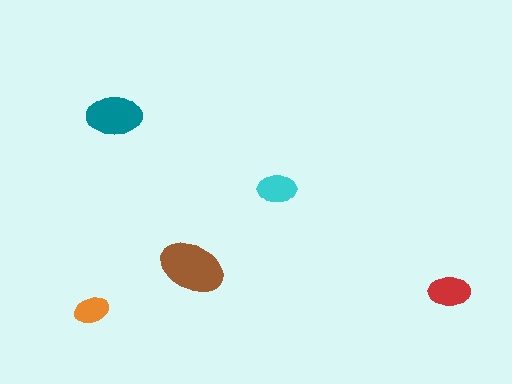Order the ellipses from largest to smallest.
the brown one, the teal one, the red one, the cyan one, the orange one.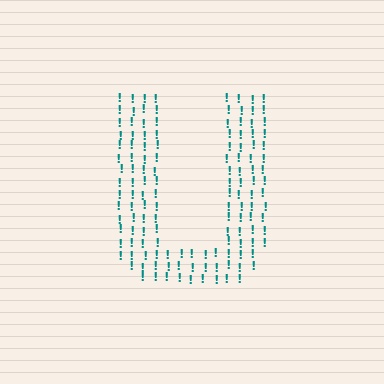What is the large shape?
The large shape is the letter U.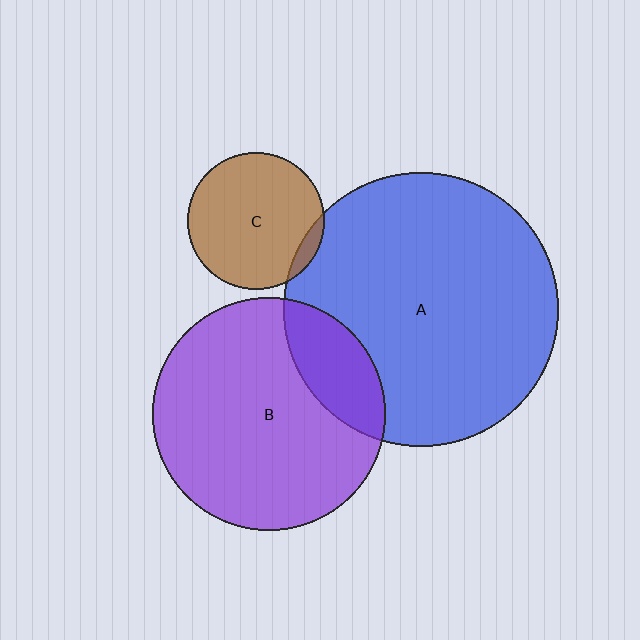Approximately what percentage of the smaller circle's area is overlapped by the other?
Approximately 20%.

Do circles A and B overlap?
Yes.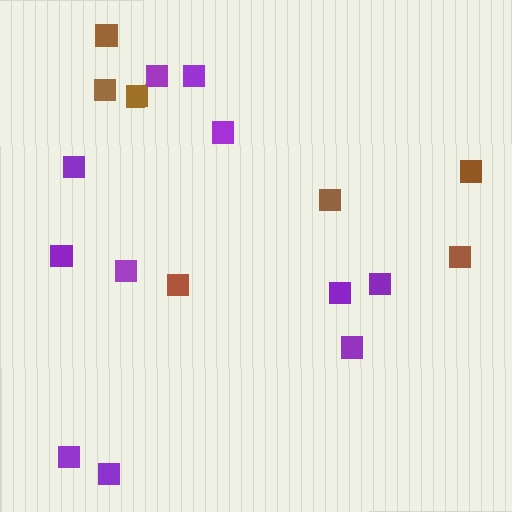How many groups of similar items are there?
There are 2 groups: one group of brown squares (7) and one group of purple squares (11).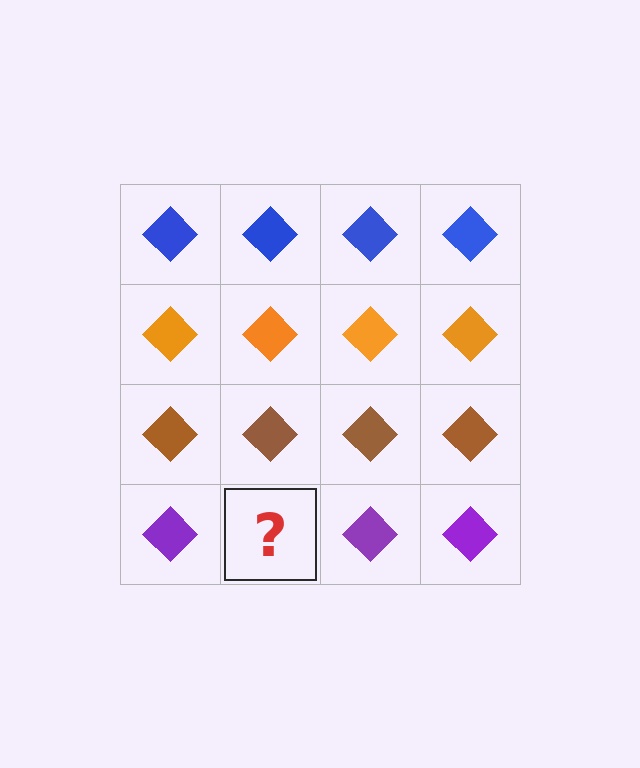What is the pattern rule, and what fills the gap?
The rule is that each row has a consistent color. The gap should be filled with a purple diamond.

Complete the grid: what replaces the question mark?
The question mark should be replaced with a purple diamond.